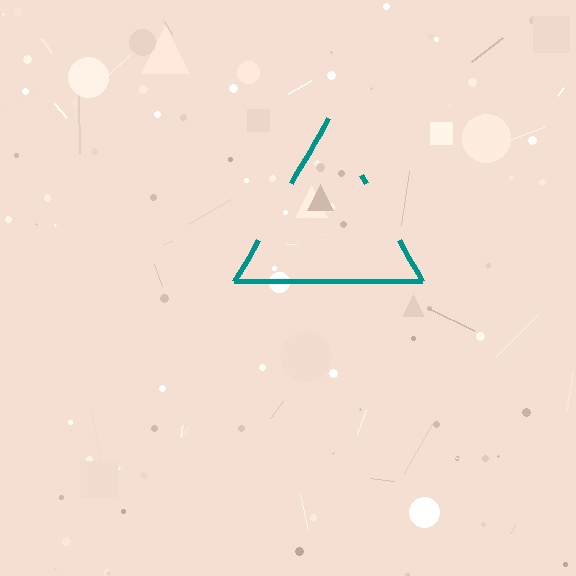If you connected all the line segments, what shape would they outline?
They would outline a triangle.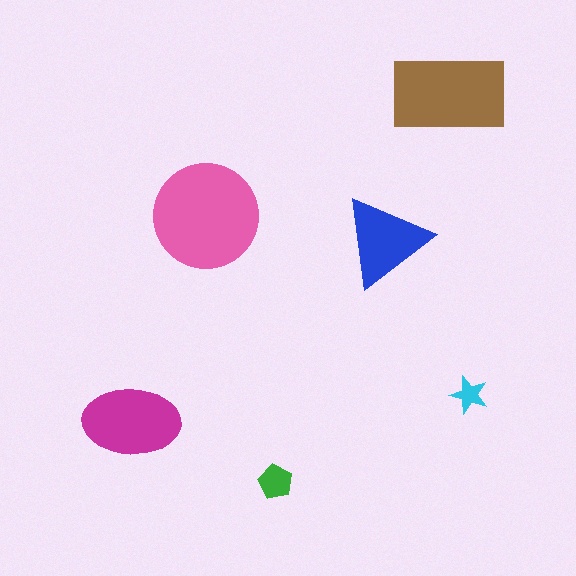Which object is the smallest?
The cyan star.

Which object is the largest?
The pink circle.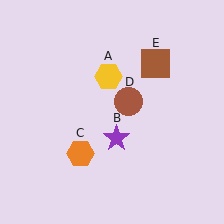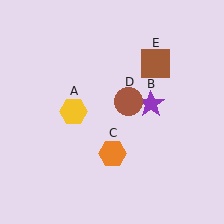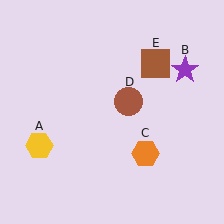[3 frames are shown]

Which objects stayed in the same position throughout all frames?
Brown circle (object D) and brown square (object E) remained stationary.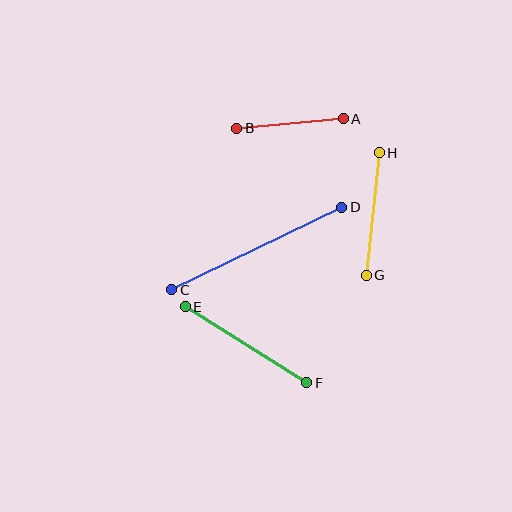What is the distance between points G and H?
The distance is approximately 123 pixels.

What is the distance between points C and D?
The distance is approximately 189 pixels.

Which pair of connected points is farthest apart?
Points C and D are farthest apart.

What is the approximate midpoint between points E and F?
The midpoint is at approximately (246, 345) pixels.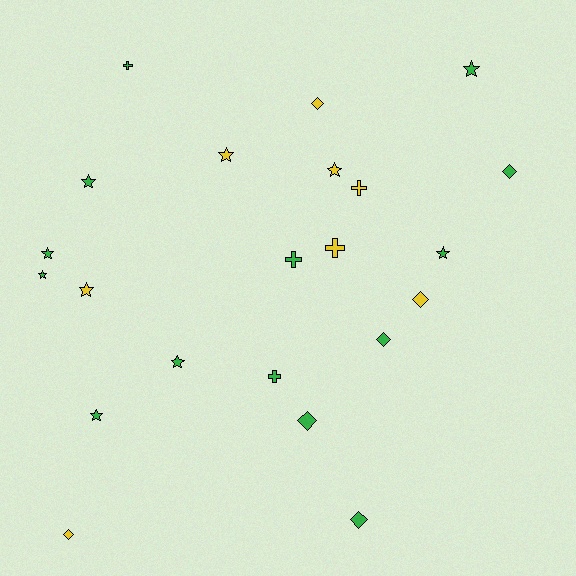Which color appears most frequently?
Green, with 14 objects.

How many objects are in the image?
There are 22 objects.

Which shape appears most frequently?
Star, with 10 objects.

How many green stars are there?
There are 7 green stars.